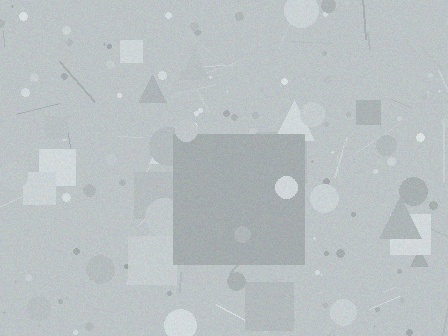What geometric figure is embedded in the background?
A square is embedded in the background.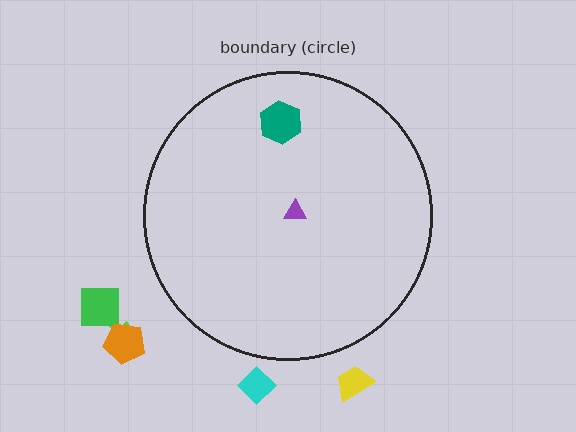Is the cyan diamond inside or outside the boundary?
Outside.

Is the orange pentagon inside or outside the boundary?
Outside.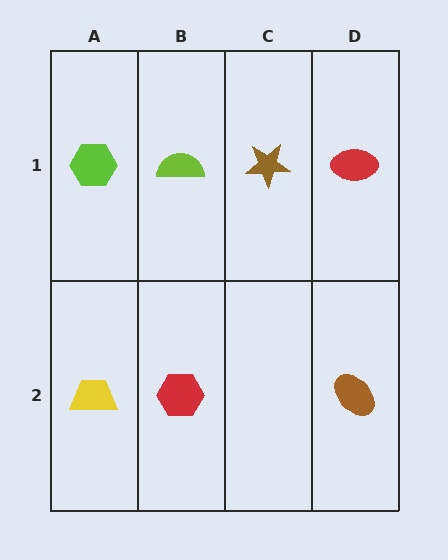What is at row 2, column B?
A red hexagon.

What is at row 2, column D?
A brown ellipse.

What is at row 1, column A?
A lime hexagon.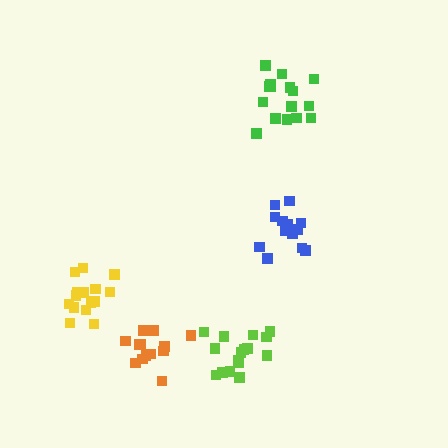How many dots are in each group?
Group 1: 15 dots, Group 2: 14 dots, Group 3: 16 dots, Group 4: 13 dots, Group 5: 16 dots (74 total).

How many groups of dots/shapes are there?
There are 5 groups.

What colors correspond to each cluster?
The clusters are colored: yellow, blue, green, orange, lime.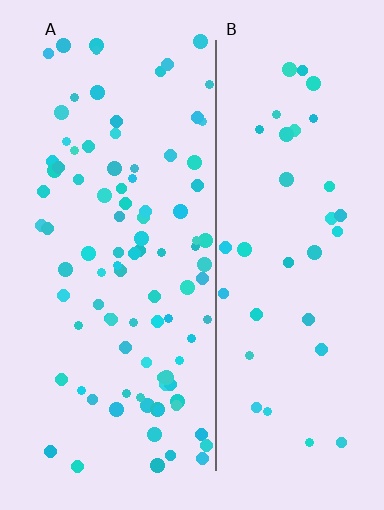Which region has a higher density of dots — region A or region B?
A (the left).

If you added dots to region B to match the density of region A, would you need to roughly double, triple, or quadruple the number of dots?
Approximately triple.